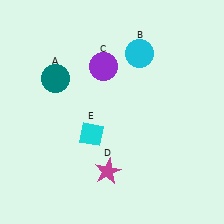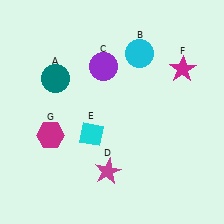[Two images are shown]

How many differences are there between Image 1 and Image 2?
There are 2 differences between the two images.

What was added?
A magenta star (F), a magenta hexagon (G) were added in Image 2.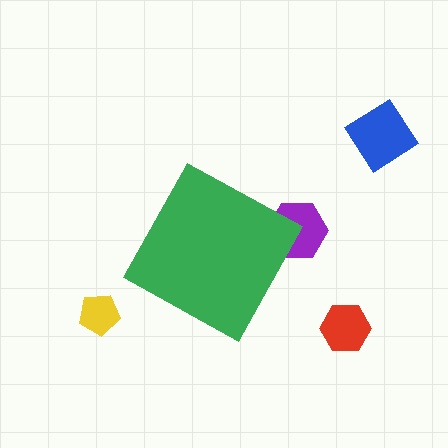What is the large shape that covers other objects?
A green diamond.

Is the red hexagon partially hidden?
No, the red hexagon is fully visible.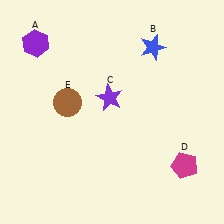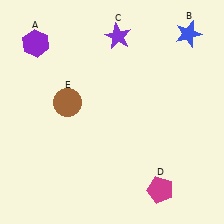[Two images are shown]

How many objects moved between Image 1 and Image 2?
3 objects moved between the two images.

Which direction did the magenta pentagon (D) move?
The magenta pentagon (D) moved down.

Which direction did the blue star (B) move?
The blue star (B) moved right.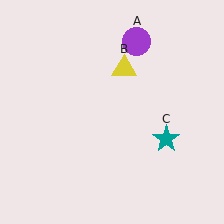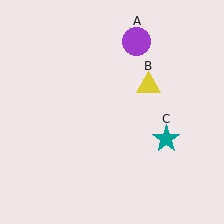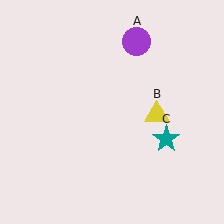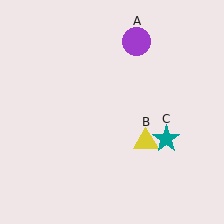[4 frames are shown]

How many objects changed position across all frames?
1 object changed position: yellow triangle (object B).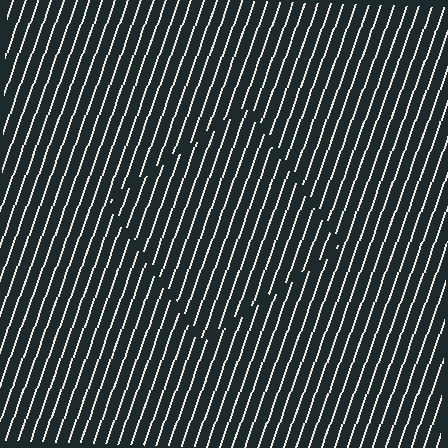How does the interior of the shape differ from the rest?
The interior of the shape contains the same grating, shifted by half a period — the contour is defined by the phase discontinuity where line-ends from the inner and outer gratings abut.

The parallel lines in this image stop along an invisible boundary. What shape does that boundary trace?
An illusory square. The interior of the shape contains the same grating, shifted by half a period — the contour is defined by the phase discontinuity where line-ends from the inner and outer gratings abut.